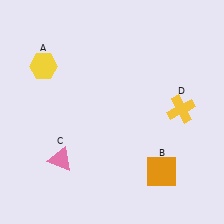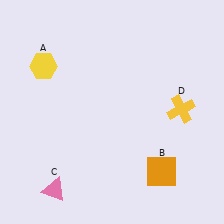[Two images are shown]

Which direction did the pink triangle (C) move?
The pink triangle (C) moved down.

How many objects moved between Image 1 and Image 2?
1 object moved between the two images.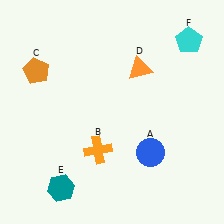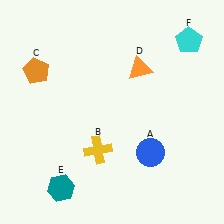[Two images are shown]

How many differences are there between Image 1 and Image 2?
There is 1 difference between the two images.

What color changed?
The cross (B) changed from orange in Image 1 to yellow in Image 2.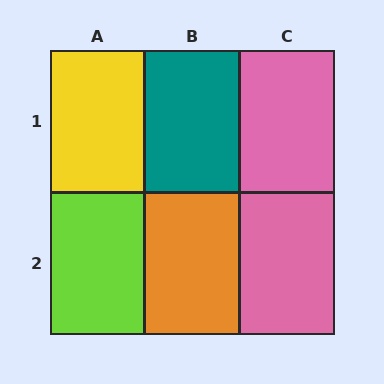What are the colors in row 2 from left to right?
Lime, orange, pink.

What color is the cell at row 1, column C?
Pink.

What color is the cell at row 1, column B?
Teal.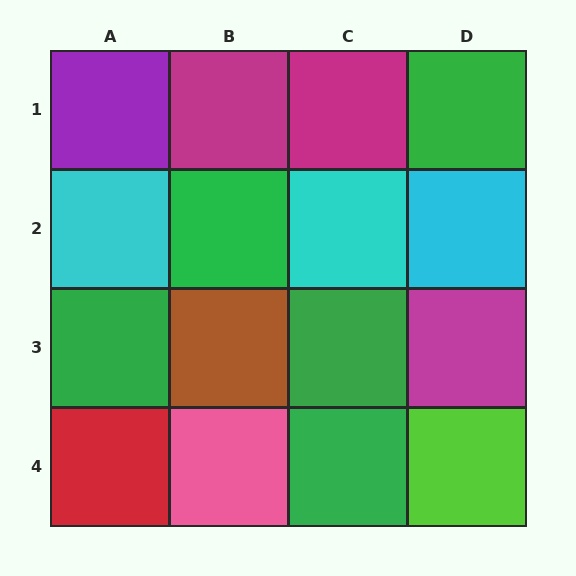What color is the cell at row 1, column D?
Green.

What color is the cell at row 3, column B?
Brown.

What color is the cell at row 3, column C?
Green.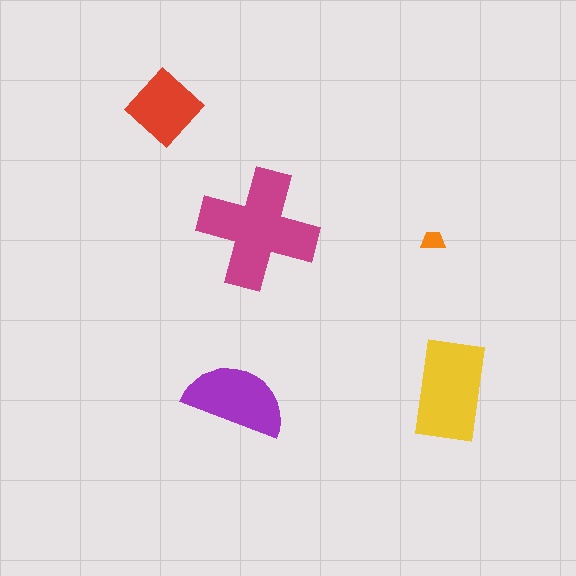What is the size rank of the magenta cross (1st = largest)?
1st.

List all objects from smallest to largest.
The orange trapezoid, the red diamond, the purple semicircle, the yellow rectangle, the magenta cross.